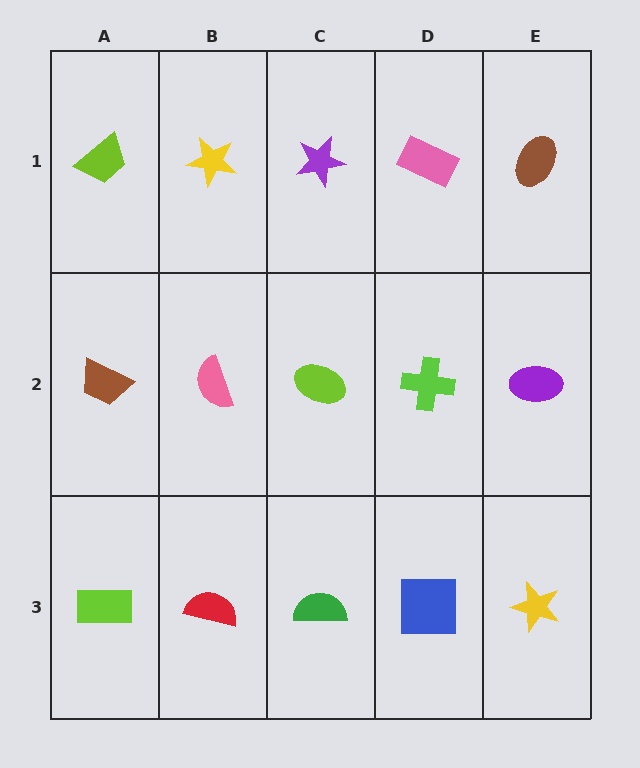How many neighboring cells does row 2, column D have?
4.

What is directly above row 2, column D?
A pink rectangle.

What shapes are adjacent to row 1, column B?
A pink semicircle (row 2, column B), a lime trapezoid (row 1, column A), a purple star (row 1, column C).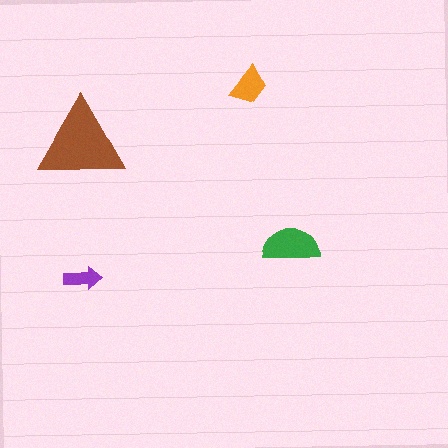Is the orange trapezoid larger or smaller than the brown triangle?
Smaller.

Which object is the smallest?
The purple arrow.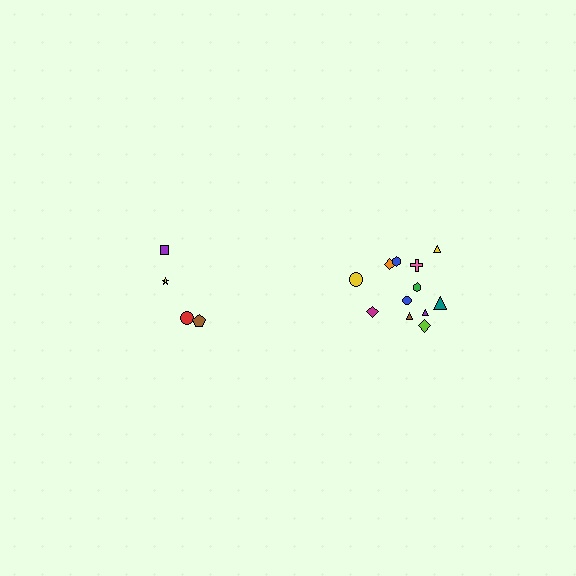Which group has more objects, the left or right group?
The right group.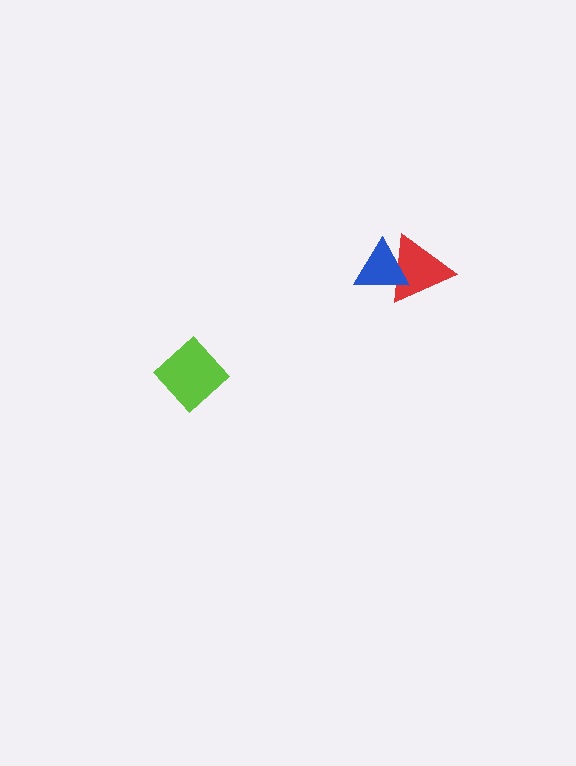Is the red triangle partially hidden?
Yes, it is partially covered by another shape.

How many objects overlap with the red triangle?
1 object overlaps with the red triangle.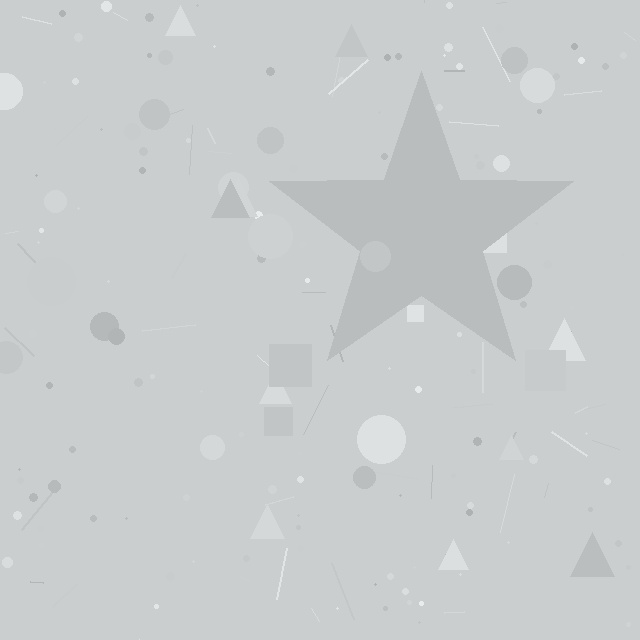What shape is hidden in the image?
A star is hidden in the image.